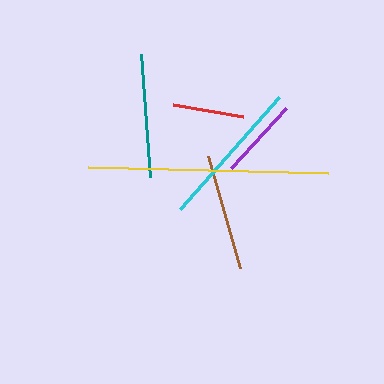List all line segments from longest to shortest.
From longest to shortest: yellow, cyan, teal, brown, purple, red.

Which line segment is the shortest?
The red line is the shortest at approximately 71 pixels.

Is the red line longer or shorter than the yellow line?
The yellow line is longer than the red line.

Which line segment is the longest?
The yellow line is the longest at approximately 240 pixels.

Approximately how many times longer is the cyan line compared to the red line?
The cyan line is approximately 2.1 times the length of the red line.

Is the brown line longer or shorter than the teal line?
The teal line is longer than the brown line.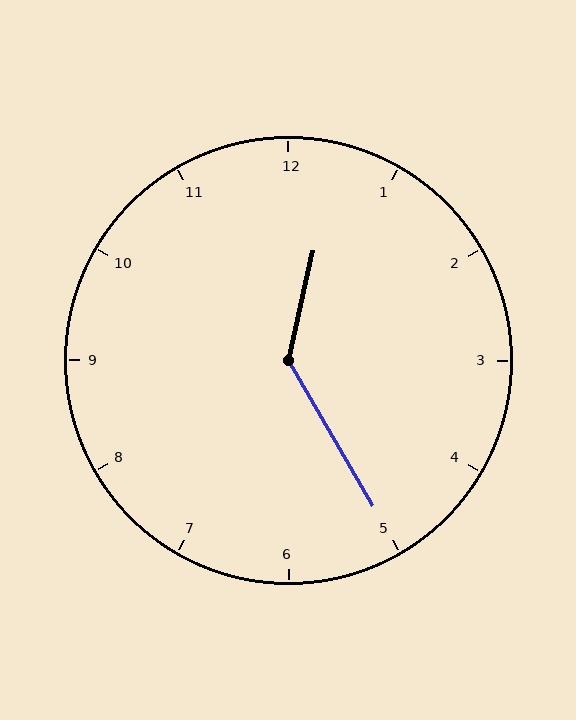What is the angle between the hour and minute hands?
Approximately 138 degrees.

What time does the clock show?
12:25.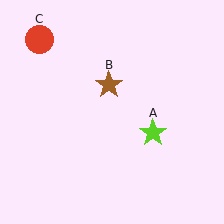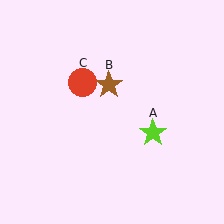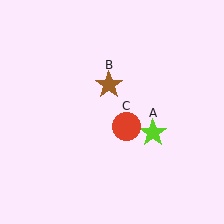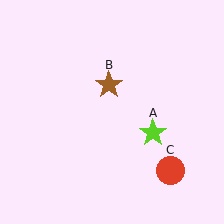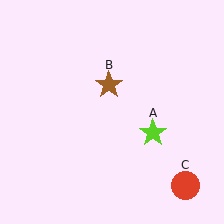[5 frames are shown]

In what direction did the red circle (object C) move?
The red circle (object C) moved down and to the right.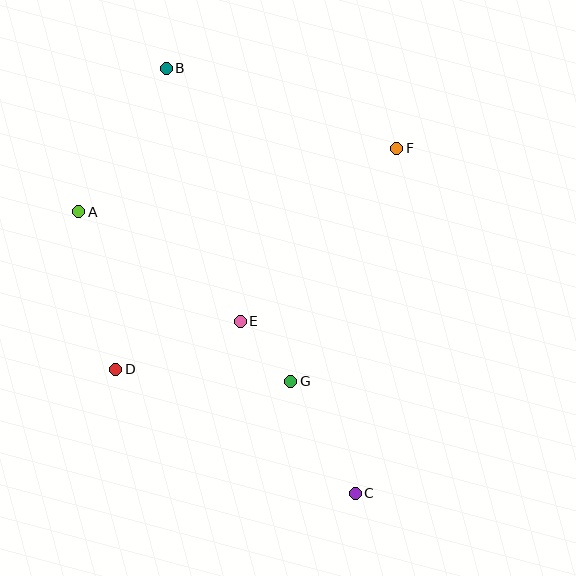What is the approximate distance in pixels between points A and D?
The distance between A and D is approximately 162 pixels.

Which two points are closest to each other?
Points E and G are closest to each other.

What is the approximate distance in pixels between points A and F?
The distance between A and F is approximately 324 pixels.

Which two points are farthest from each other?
Points B and C are farthest from each other.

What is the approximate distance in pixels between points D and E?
The distance between D and E is approximately 133 pixels.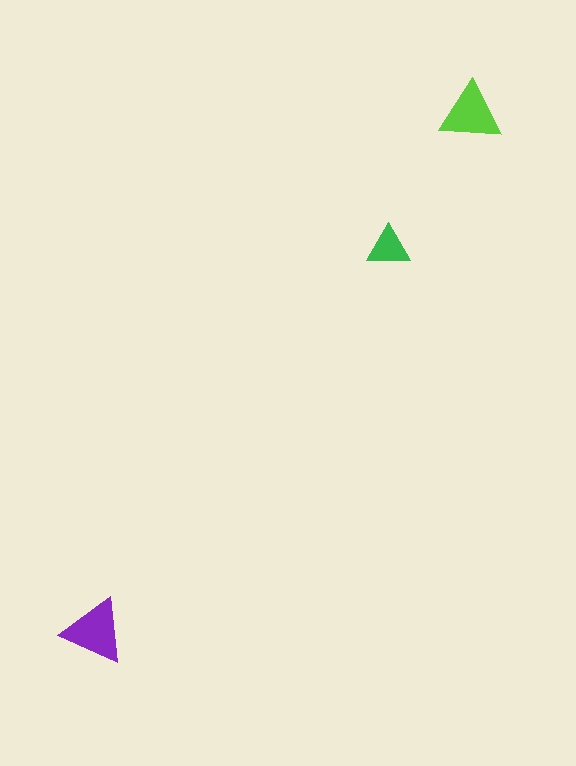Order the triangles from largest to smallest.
the purple one, the lime one, the green one.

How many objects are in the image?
There are 3 objects in the image.